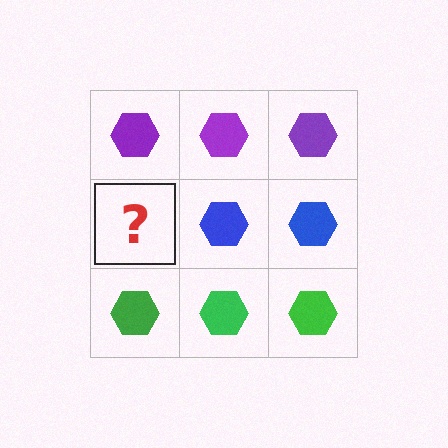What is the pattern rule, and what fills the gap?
The rule is that each row has a consistent color. The gap should be filled with a blue hexagon.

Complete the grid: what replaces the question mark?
The question mark should be replaced with a blue hexagon.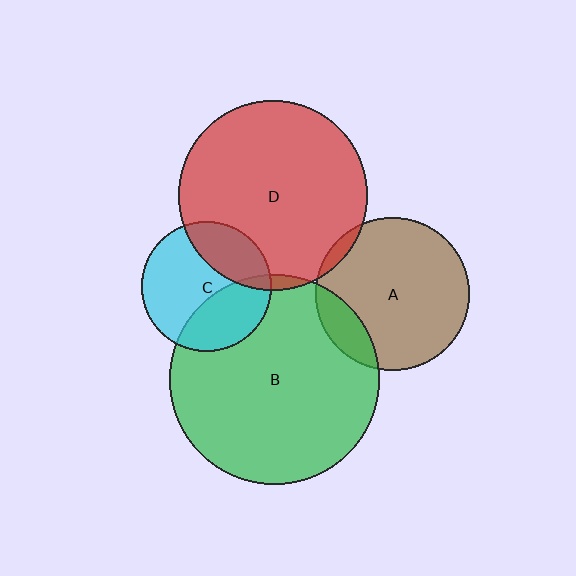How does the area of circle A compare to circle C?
Approximately 1.4 times.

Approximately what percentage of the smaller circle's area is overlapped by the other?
Approximately 5%.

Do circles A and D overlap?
Yes.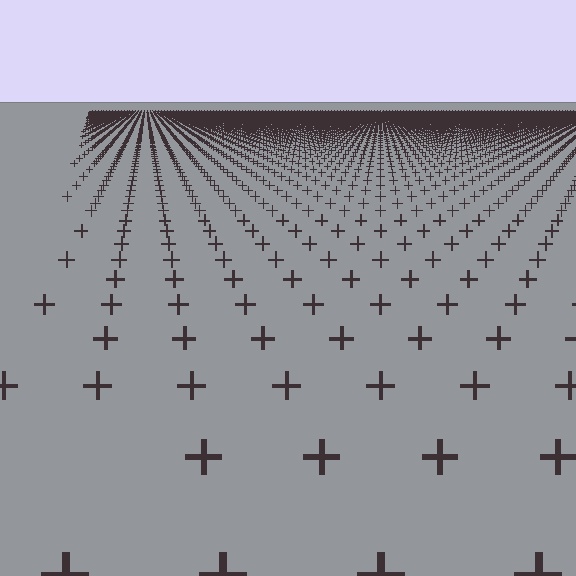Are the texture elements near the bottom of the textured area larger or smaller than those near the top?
Larger. Near the bottom, elements are closer to the viewer and appear at a bigger on-screen size.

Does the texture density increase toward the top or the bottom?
Density increases toward the top.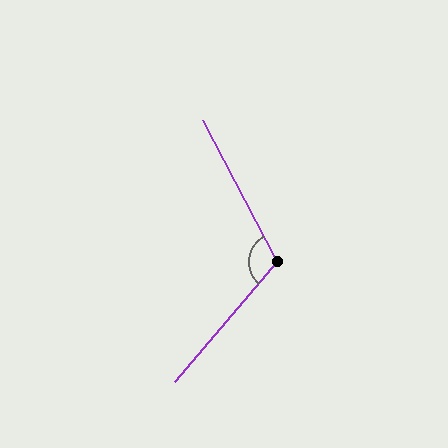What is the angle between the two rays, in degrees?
Approximately 112 degrees.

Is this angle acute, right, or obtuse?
It is obtuse.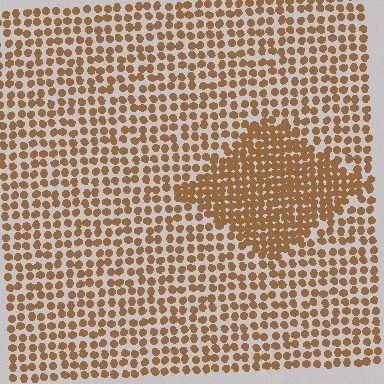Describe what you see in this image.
The image contains small brown elements arranged at two different densities. A diamond-shaped region is visible where the elements are more densely packed than the surrounding area.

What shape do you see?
I see a diamond.